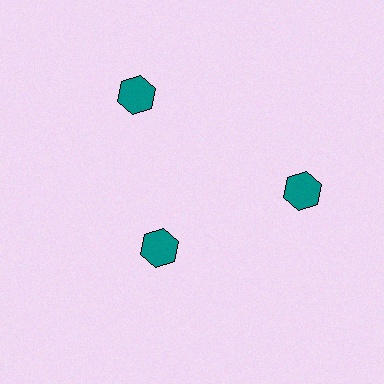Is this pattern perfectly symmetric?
No. The 3 teal hexagons are arranged in a ring, but one element near the 7 o'clock position is pulled inward toward the center, breaking the 3-fold rotational symmetry.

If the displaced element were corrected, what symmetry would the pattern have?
It would have 3-fold rotational symmetry — the pattern would map onto itself every 120 degrees.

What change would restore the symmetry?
The symmetry would be restored by moving it outward, back onto the ring so that all 3 hexagons sit at equal angles and equal distance from the center.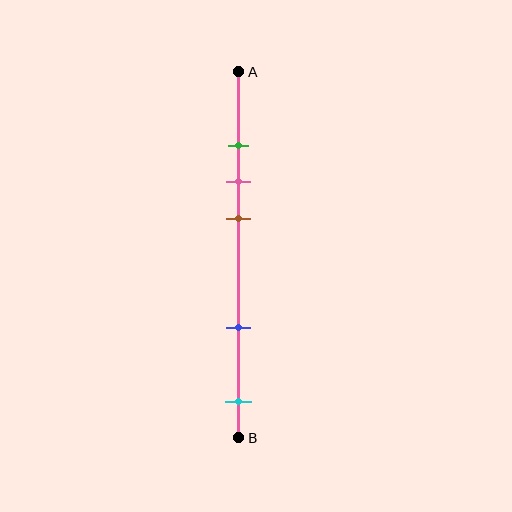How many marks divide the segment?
There are 5 marks dividing the segment.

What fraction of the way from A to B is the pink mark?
The pink mark is approximately 30% (0.3) of the way from A to B.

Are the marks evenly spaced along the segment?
No, the marks are not evenly spaced.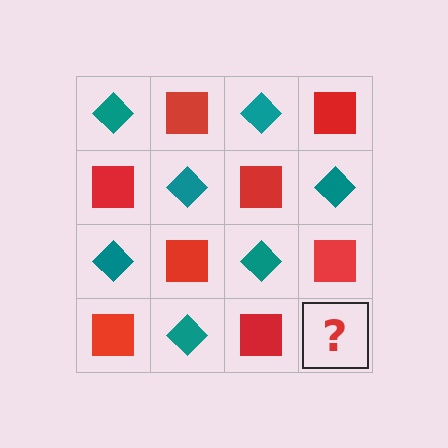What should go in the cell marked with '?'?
The missing cell should contain a teal diamond.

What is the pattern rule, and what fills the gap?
The rule is that it alternates teal diamond and red square in a checkerboard pattern. The gap should be filled with a teal diamond.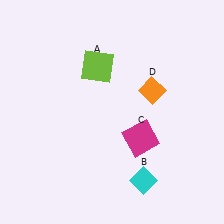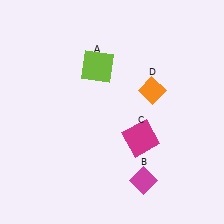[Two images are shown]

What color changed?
The diamond (B) changed from cyan in Image 1 to magenta in Image 2.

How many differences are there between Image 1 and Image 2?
There is 1 difference between the two images.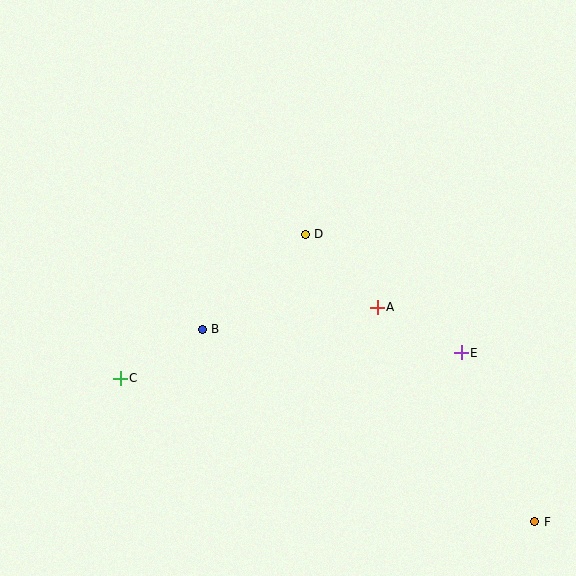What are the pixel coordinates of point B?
Point B is at (202, 329).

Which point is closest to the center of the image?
Point D at (305, 234) is closest to the center.